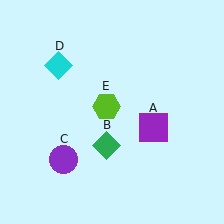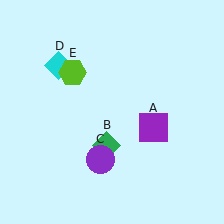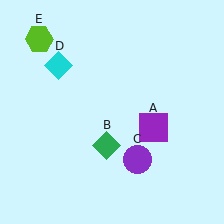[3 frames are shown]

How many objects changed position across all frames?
2 objects changed position: purple circle (object C), lime hexagon (object E).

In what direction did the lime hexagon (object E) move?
The lime hexagon (object E) moved up and to the left.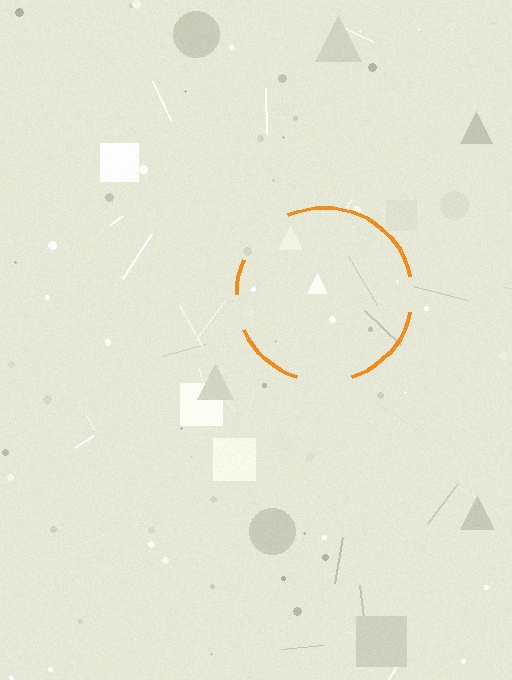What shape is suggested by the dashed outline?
The dashed outline suggests a circle.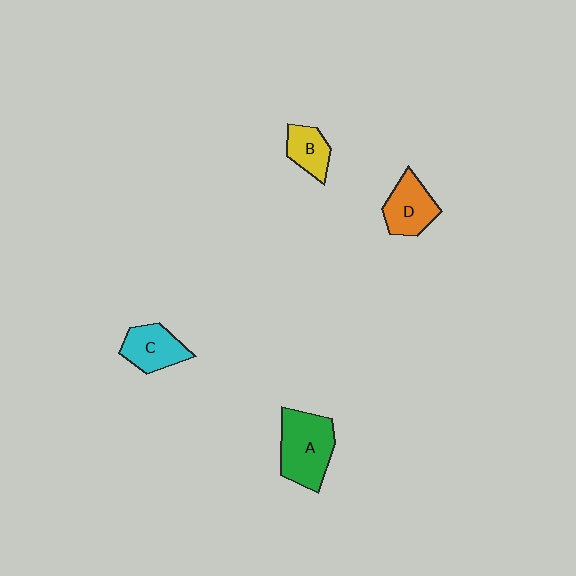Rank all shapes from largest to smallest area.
From largest to smallest: A (green), D (orange), C (cyan), B (yellow).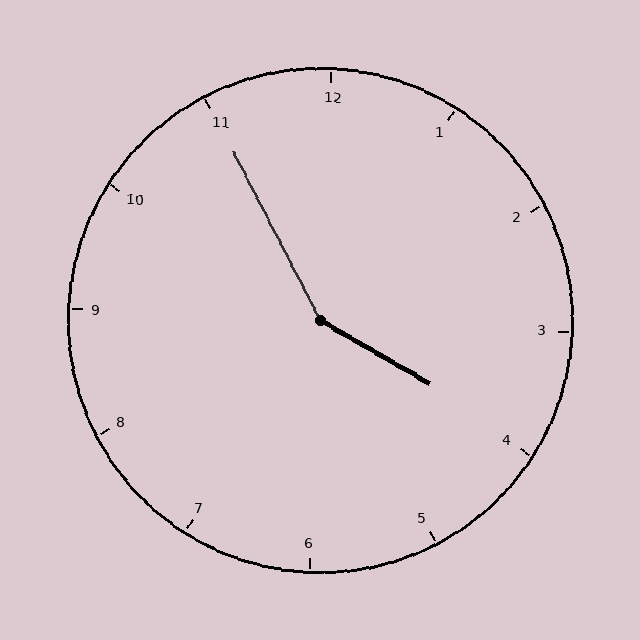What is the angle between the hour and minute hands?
Approximately 148 degrees.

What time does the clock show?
3:55.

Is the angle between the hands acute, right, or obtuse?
It is obtuse.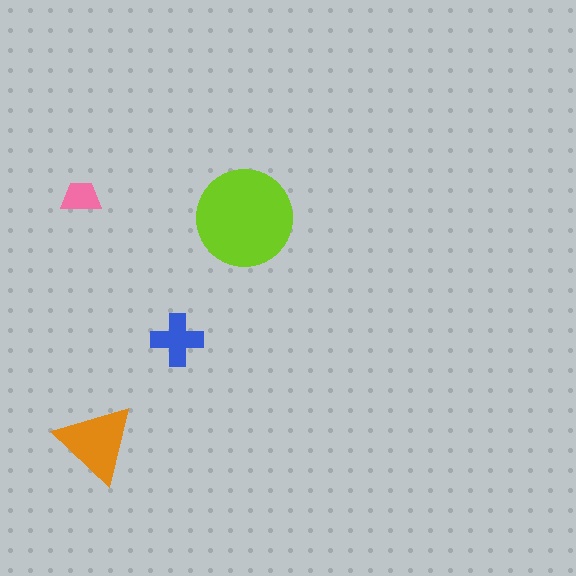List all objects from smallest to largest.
The pink trapezoid, the blue cross, the orange triangle, the lime circle.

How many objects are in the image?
There are 4 objects in the image.